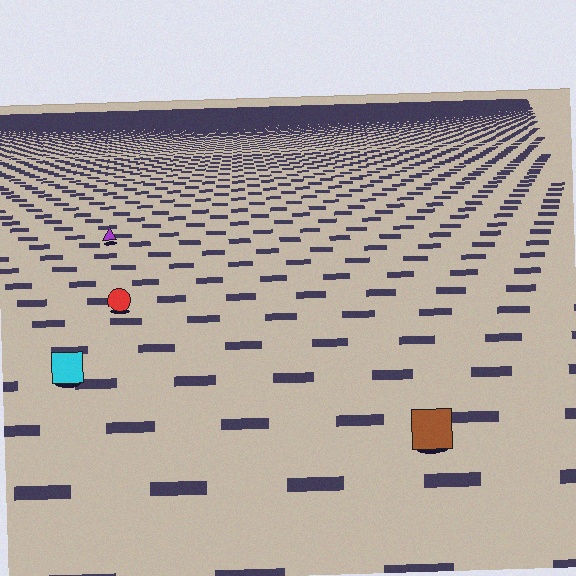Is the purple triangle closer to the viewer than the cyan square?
No. The cyan square is closer — you can tell from the texture gradient: the ground texture is coarser near it.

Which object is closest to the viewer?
The brown square is closest. The texture marks near it are larger and more spread out.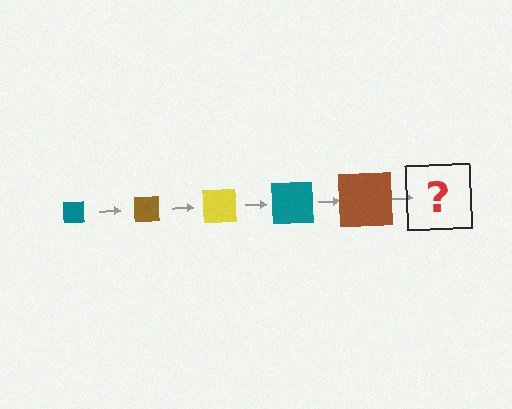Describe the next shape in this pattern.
It should be a yellow square, larger than the previous one.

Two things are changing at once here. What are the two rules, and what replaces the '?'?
The two rules are that the square grows larger each step and the color cycles through teal, brown, and yellow. The '?' should be a yellow square, larger than the previous one.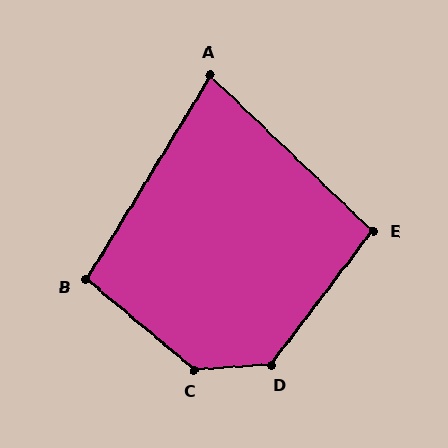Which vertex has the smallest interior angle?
A, at approximately 78 degrees.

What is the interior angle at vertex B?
Approximately 98 degrees (obtuse).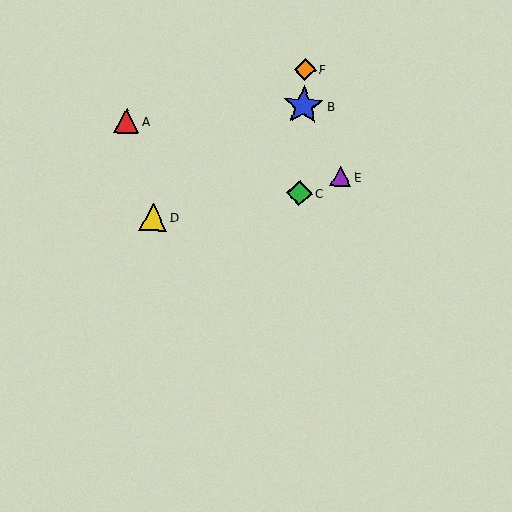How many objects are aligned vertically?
3 objects (B, C, F) are aligned vertically.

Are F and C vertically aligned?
Yes, both are at x≈305.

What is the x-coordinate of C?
Object C is at x≈299.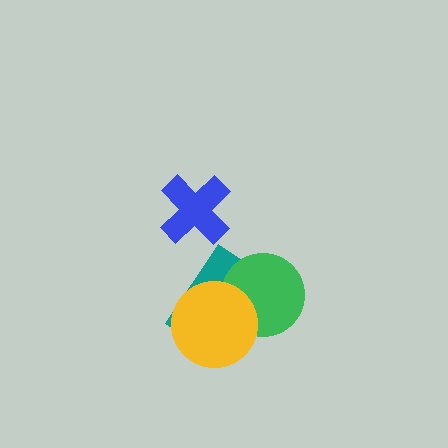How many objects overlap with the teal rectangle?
2 objects overlap with the teal rectangle.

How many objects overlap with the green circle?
2 objects overlap with the green circle.